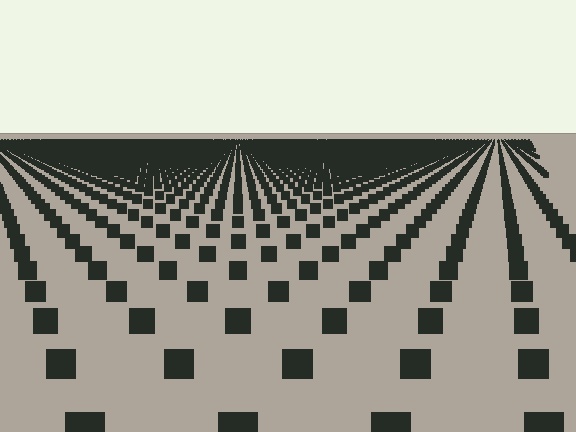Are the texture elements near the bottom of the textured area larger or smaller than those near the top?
Larger. Near the bottom, elements are closer to the viewer and appear at a bigger on-screen size.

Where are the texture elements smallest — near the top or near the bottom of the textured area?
Near the top.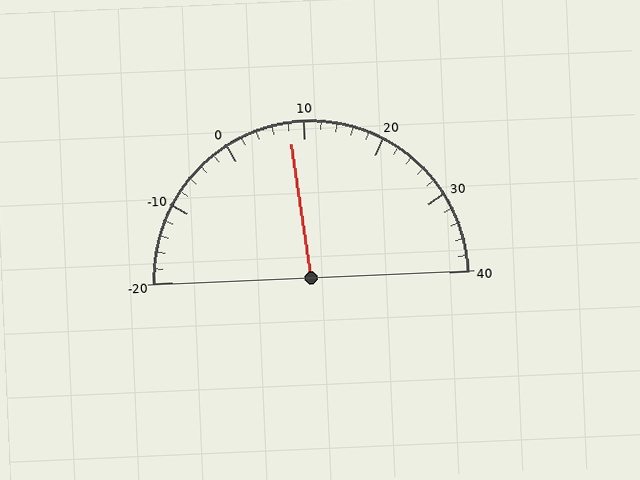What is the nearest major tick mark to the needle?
The nearest major tick mark is 10.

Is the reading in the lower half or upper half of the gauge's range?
The reading is in the lower half of the range (-20 to 40).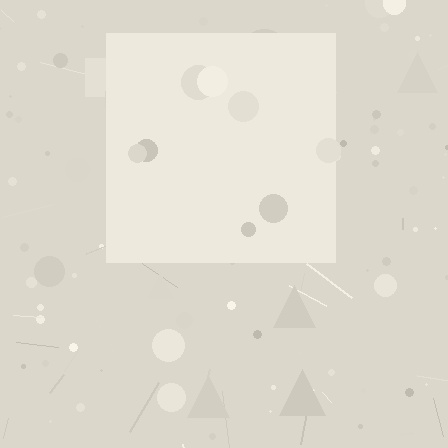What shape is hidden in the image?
A square is hidden in the image.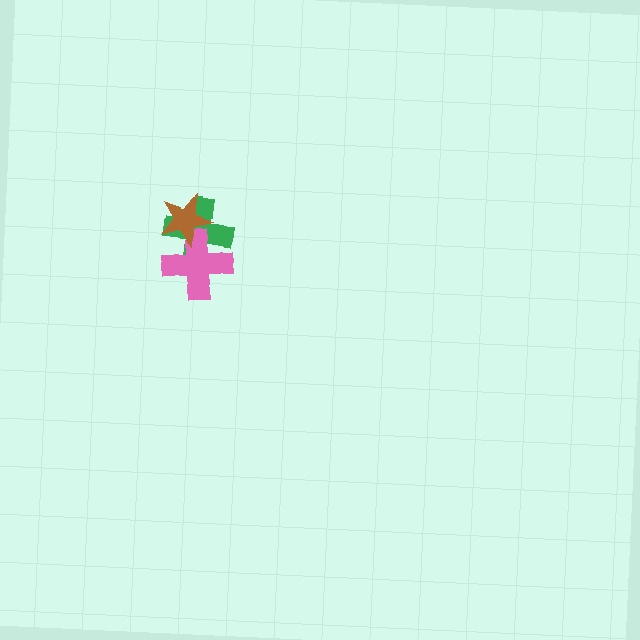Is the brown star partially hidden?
No, no other shape covers it.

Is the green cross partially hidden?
Yes, it is partially covered by another shape.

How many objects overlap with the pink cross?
2 objects overlap with the pink cross.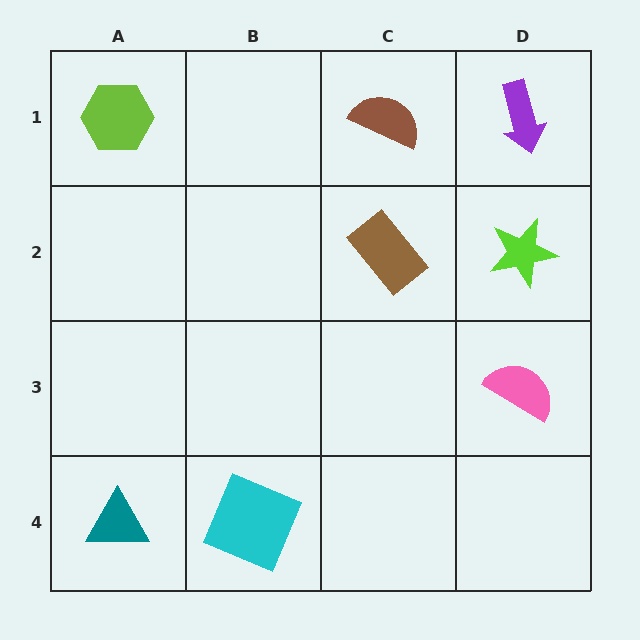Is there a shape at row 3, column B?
No, that cell is empty.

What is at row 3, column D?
A pink semicircle.